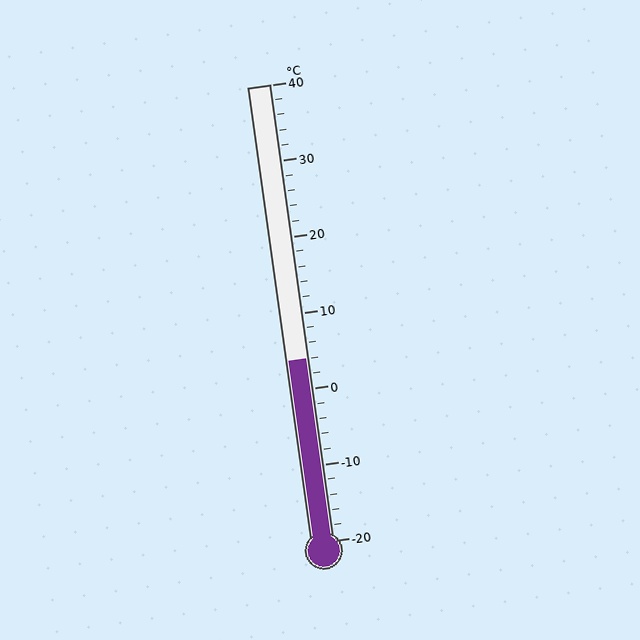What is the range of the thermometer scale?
The thermometer scale ranges from -20°C to 40°C.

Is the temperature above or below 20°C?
The temperature is below 20°C.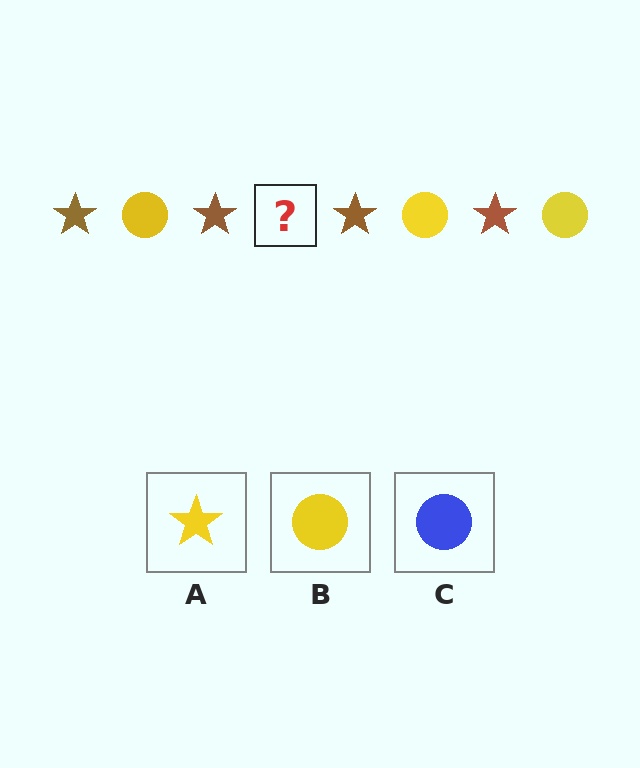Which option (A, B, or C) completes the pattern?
B.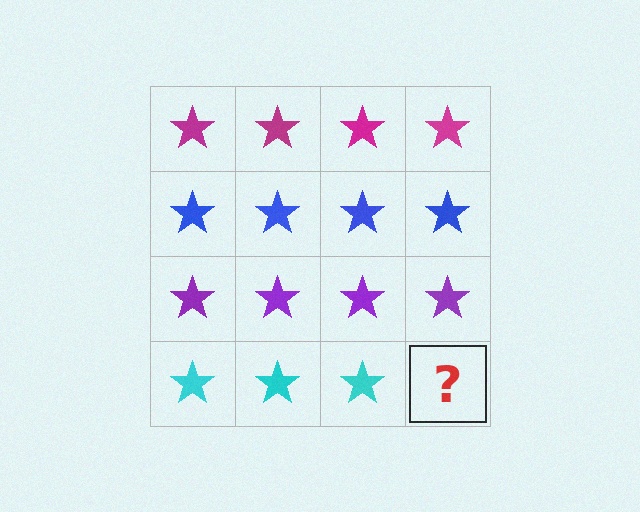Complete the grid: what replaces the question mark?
The question mark should be replaced with a cyan star.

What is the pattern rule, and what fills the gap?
The rule is that each row has a consistent color. The gap should be filled with a cyan star.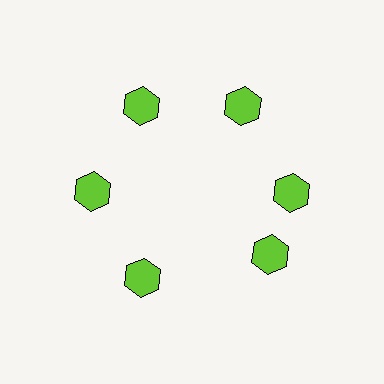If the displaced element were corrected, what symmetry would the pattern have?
It would have 6-fold rotational symmetry — the pattern would map onto itself every 60 degrees.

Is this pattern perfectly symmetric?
No. The 6 lime hexagons are arranged in a ring, but one element near the 5 o'clock position is rotated out of alignment along the ring, breaking the 6-fold rotational symmetry.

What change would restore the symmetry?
The symmetry would be restored by rotating it back into even spacing with its neighbors so that all 6 hexagons sit at equal angles and equal distance from the center.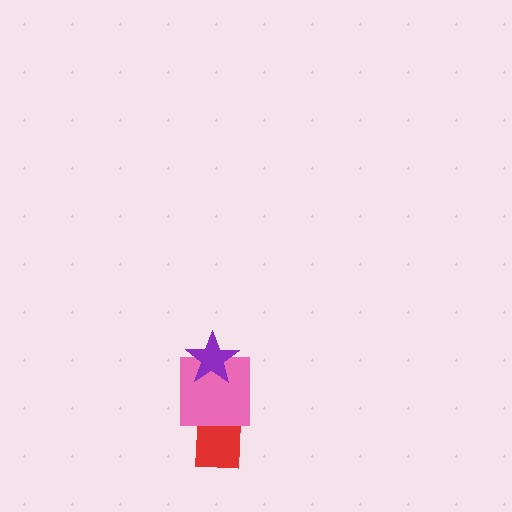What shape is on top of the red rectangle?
The pink square is on top of the red rectangle.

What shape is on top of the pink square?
The purple star is on top of the pink square.